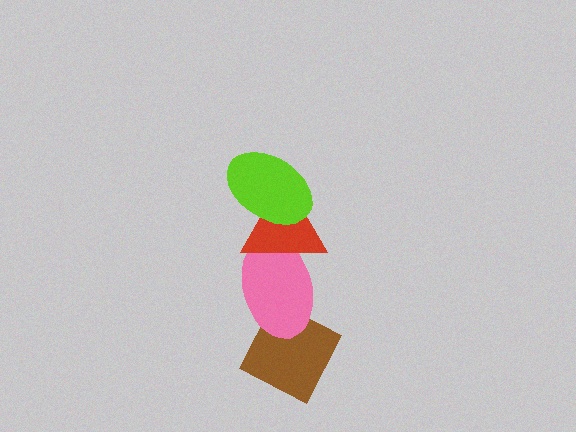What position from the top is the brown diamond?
The brown diamond is 4th from the top.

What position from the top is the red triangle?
The red triangle is 2nd from the top.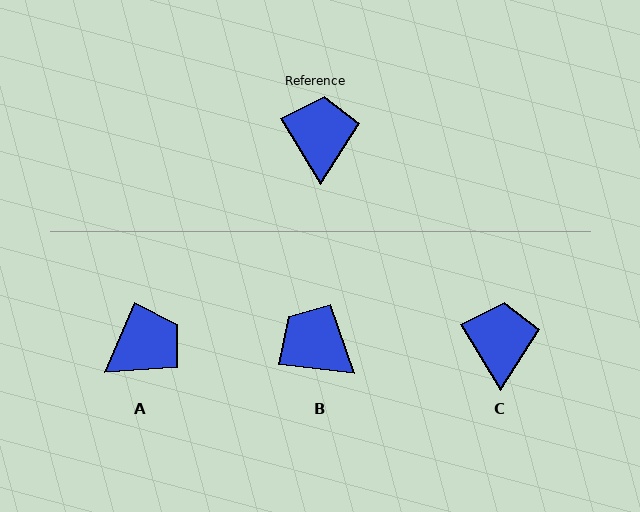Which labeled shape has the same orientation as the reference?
C.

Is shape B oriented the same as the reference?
No, it is off by about 52 degrees.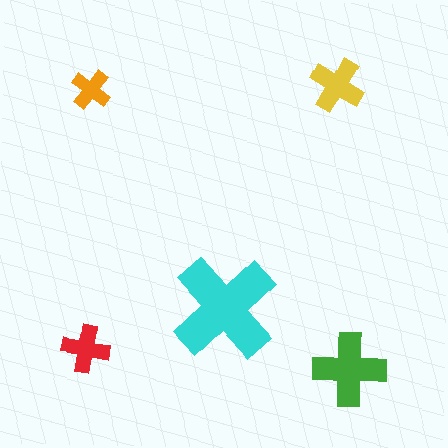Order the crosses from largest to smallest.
the cyan one, the green one, the yellow one, the red one, the orange one.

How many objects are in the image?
There are 5 objects in the image.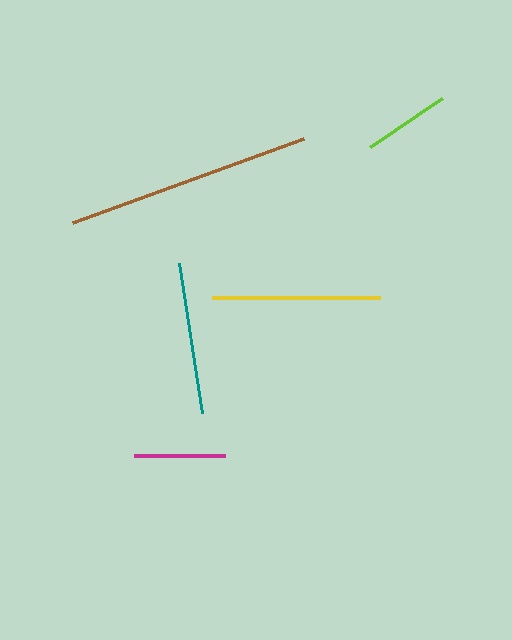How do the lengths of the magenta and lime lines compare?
The magenta and lime lines are approximately the same length.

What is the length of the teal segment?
The teal segment is approximately 152 pixels long.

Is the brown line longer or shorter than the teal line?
The brown line is longer than the teal line.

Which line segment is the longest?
The brown line is the longest at approximately 246 pixels.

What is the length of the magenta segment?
The magenta segment is approximately 91 pixels long.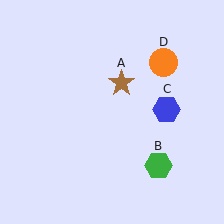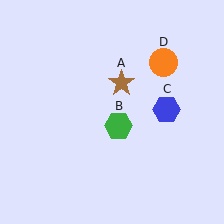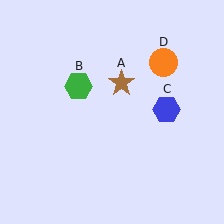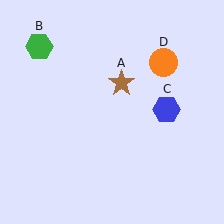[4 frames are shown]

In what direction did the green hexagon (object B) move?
The green hexagon (object B) moved up and to the left.